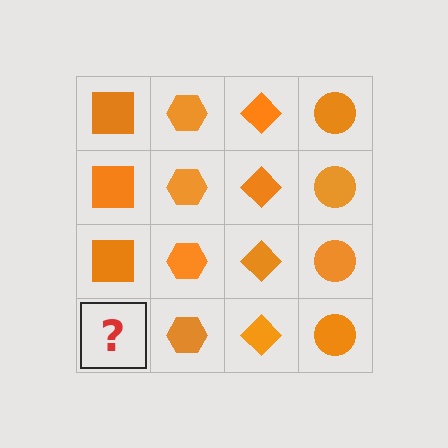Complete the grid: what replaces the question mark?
The question mark should be replaced with an orange square.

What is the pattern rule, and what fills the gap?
The rule is that each column has a consistent shape. The gap should be filled with an orange square.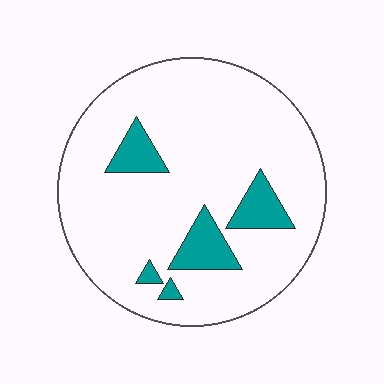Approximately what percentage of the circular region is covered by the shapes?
Approximately 15%.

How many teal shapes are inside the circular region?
5.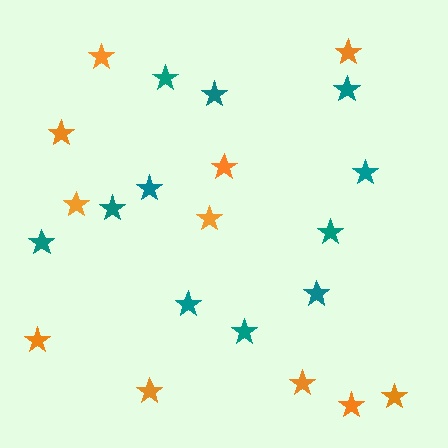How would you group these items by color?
There are 2 groups: one group of teal stars (11) and one group of orange stars (11).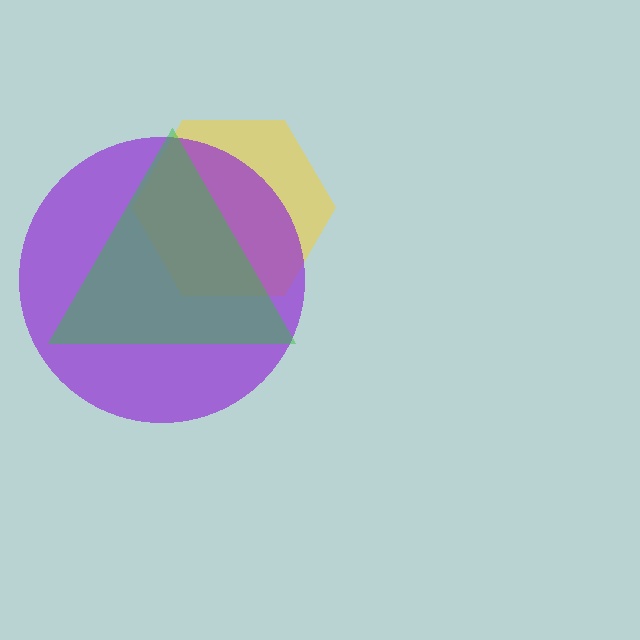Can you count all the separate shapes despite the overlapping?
Yes, there are 3 separate shapes.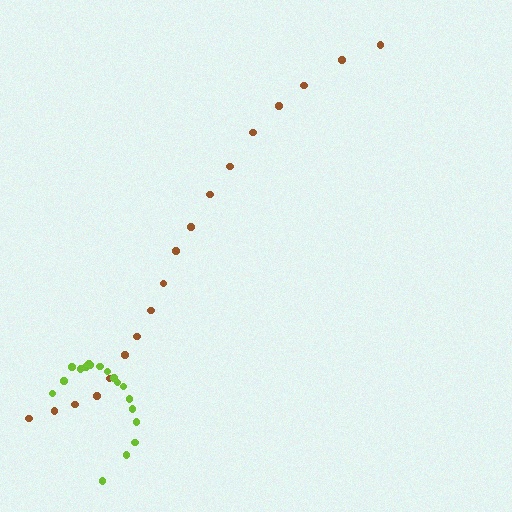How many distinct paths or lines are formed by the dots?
There are 2 distinct paths.